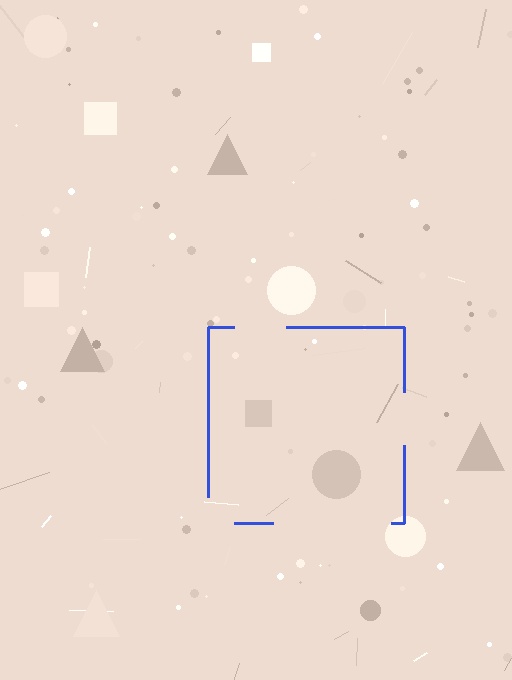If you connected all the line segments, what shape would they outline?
They would outline a square.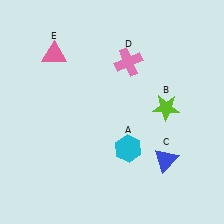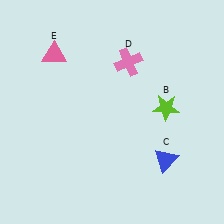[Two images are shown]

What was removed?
The cyan hexagon (A) was removed in Image 2.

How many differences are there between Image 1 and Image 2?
There is 1 difference between the two images.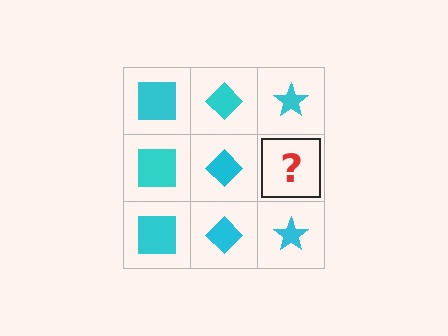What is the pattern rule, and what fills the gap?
The rule is that each column has a consistent shape. The gap should be filled with a cyan star.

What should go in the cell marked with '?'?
The missing cell should contain a cyan star.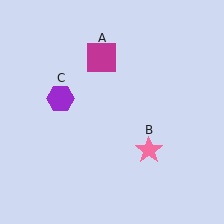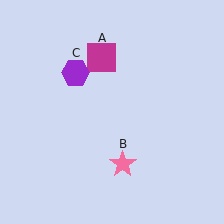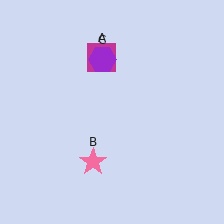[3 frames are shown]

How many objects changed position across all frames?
2 objects changed position: pink star (object B), purple hexagon (object C).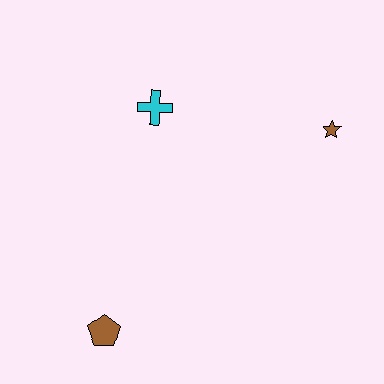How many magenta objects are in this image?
There are no magenta objects.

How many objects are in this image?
There are 3 objects.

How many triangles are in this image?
There are no triangles.